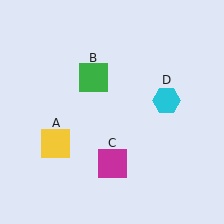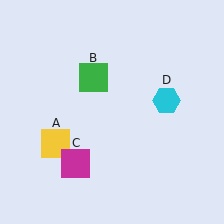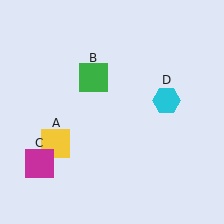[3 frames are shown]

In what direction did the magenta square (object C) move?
The magenta square (object C) moved left.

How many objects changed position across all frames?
1 object changed position: magenta square (object C).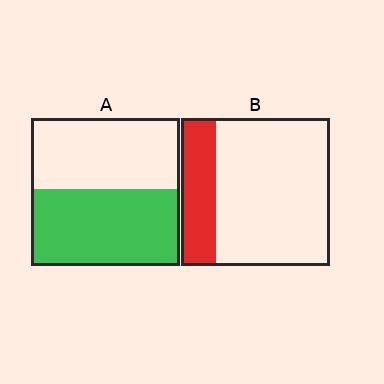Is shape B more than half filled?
No.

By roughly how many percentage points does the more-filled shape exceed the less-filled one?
By roughly 30 percentage points (A over B).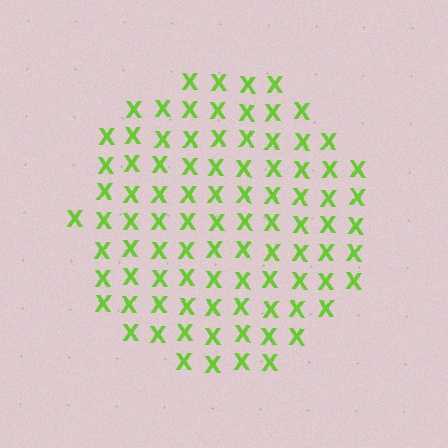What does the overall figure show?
The overall figure shows a circle.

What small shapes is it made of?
It is made of small letter X's.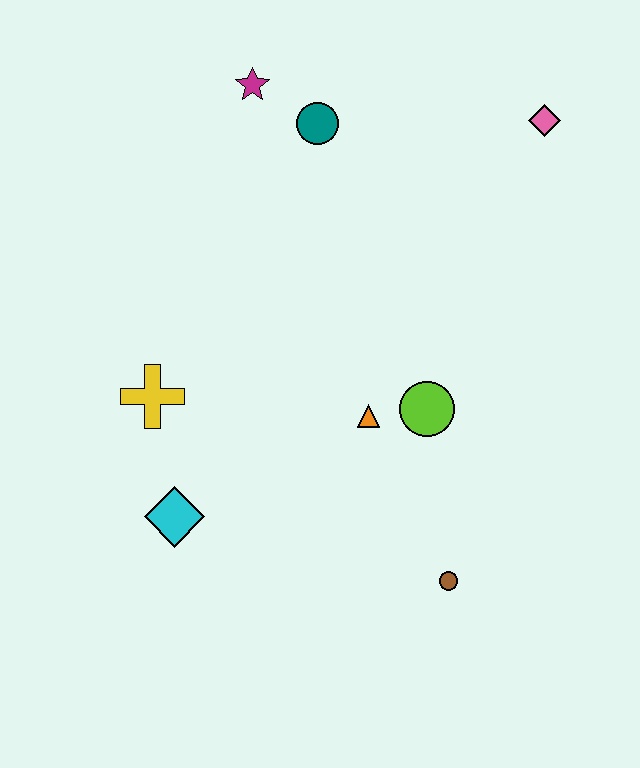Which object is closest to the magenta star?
The teal circle is closest to the magenta star.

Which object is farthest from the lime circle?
The magenta star is farthest from the lime circle.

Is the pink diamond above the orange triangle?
Yes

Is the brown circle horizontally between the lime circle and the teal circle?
No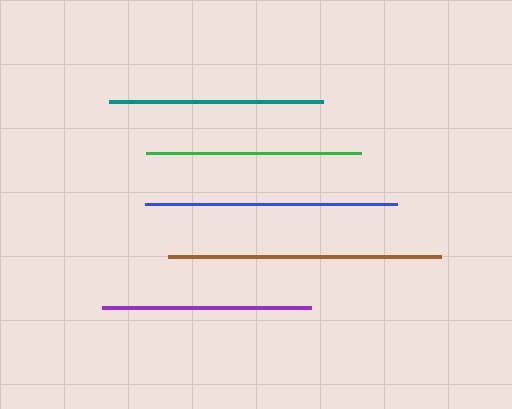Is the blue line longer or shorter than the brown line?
The brown line is longer than the blue line.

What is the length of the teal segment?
The teal segment is approximately 214 pixels long.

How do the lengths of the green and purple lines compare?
The green and purple lines are approximately the same length.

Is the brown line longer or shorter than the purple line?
The brown line is longer than the purple line.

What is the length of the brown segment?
The brown segment is approximately 273 pixels long.